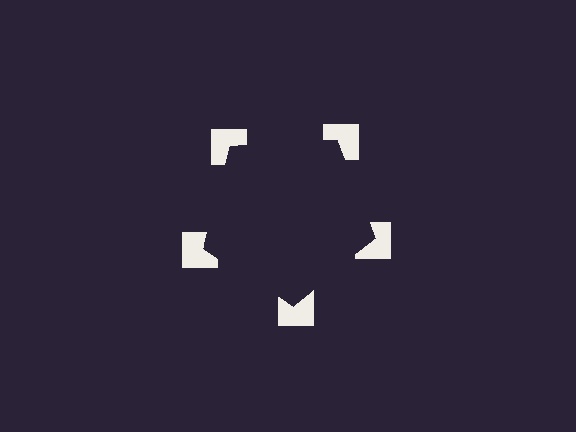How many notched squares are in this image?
There are 5 — one at each vertex of the illusory pentagon.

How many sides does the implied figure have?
5 sides.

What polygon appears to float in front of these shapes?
An illusory pentagon — its edges are inferred from the aligned wedge cuts in the notched squares, not physically drawn.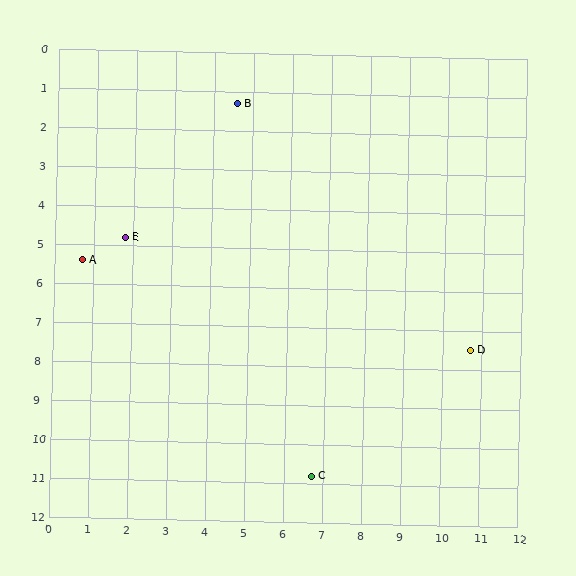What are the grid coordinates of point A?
Point A is at approximately (0.7, 5.4).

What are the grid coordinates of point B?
Point B is at approximately (4.6, 1.3).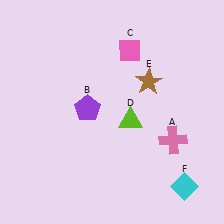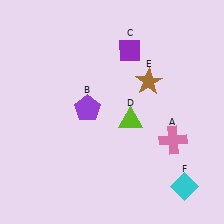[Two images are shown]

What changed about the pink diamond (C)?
In Image 1, C is pink. In Image 2, it changed to purple.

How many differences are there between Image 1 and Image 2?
There is 1 difference between the two images.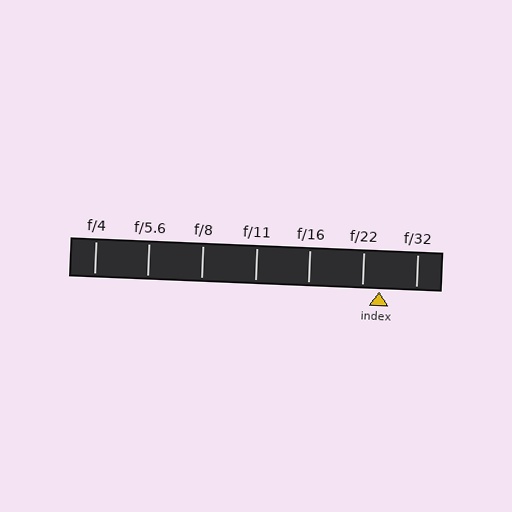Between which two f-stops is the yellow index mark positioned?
The index mark is between f/22 and f/32.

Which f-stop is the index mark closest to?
The index mark is closest to f/22.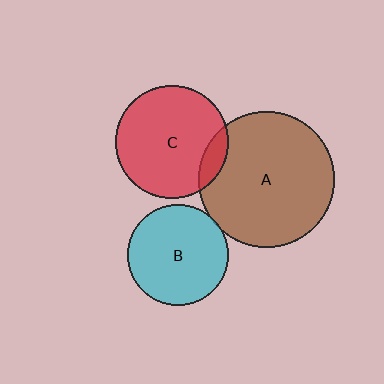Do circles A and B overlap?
Yes.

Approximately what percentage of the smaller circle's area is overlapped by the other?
Approximately 5%.